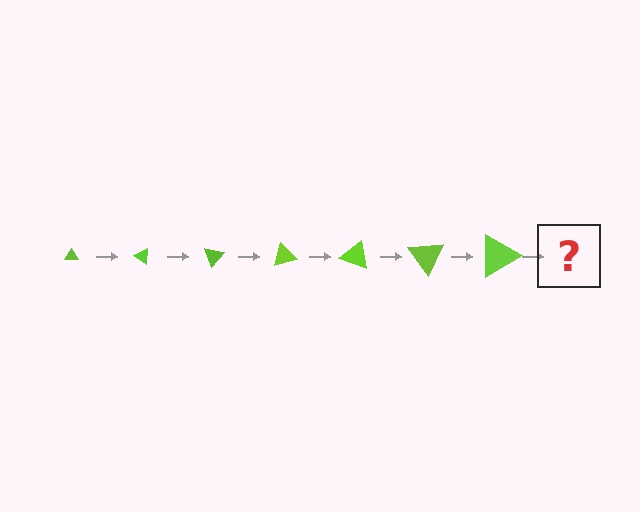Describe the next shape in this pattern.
It should be a triangle, larger than the previous one and rotated 245 degrees from the start.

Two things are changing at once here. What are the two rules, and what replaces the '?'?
The two rules are that the triangle grows larger each step and it rotates 35 degrees each step. The '?' should be a triangle, larger than the previous one and rotated 245 degrees from the start.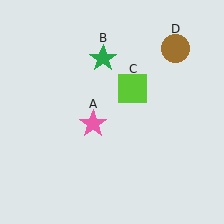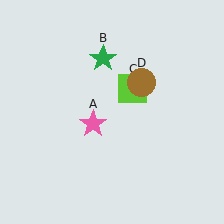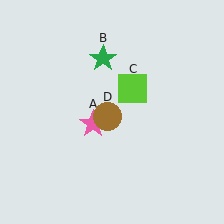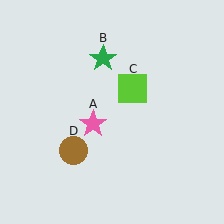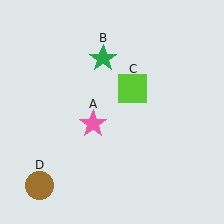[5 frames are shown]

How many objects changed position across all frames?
1 object changed position: brown circle (object D).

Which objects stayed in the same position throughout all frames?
Pink star (object A) and green star (object B) and lime square (object C) remained stationary.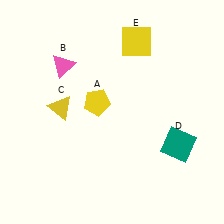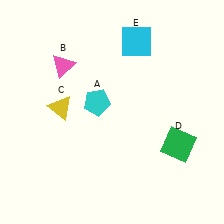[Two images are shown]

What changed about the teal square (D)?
In Image 1, D is teal. In Image 2, it changed to green.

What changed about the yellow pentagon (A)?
In Image 1, A is yellow. In Image 2, it changed to cyan.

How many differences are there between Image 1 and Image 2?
There are 3 differences between the two images.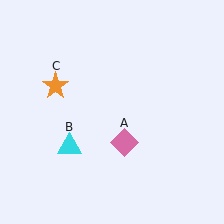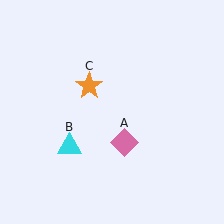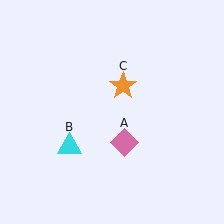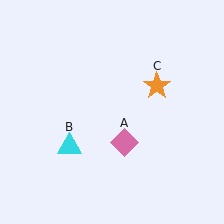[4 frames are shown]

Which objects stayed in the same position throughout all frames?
Pink diamond (object A) and cyan triangle (object B) remained stationary.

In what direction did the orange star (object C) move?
The orange star (object C) moved right.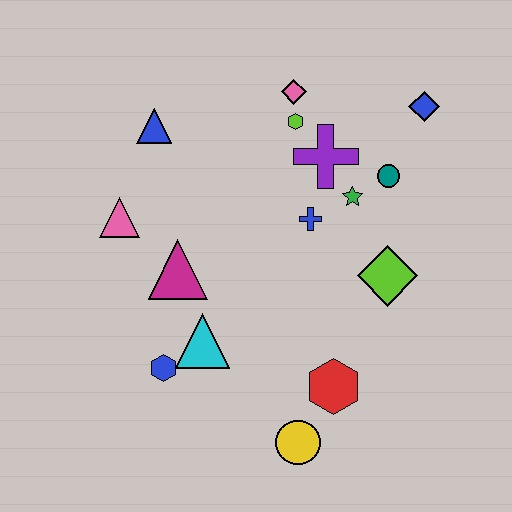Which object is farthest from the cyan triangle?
The blue diamond is farthest from the cyan triangle.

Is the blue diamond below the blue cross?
No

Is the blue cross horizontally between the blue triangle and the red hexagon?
Yes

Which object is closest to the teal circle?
The green star is closest to the teal circle.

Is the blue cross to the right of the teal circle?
No